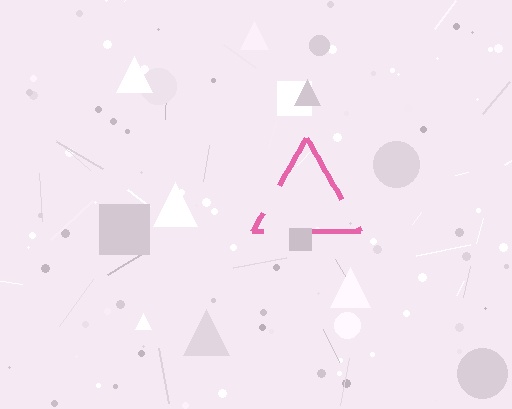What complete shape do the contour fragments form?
The contour fragments form a triangle.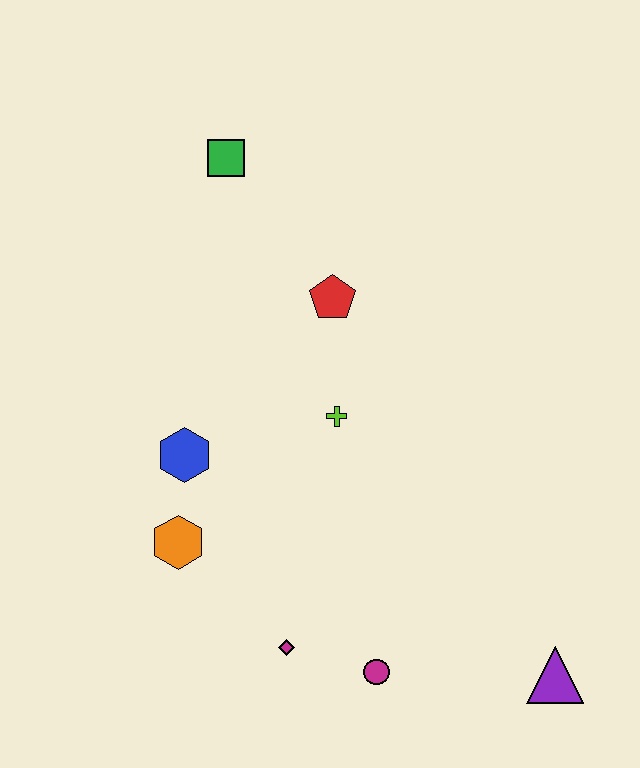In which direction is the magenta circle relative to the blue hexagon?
The magenta circle is below the blue hexagon.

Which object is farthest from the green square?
The purple triangle is farthest from the green square.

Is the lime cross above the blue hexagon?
Yes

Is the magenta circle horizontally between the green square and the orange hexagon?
No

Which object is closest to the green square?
The red pentagon is closest to the green square.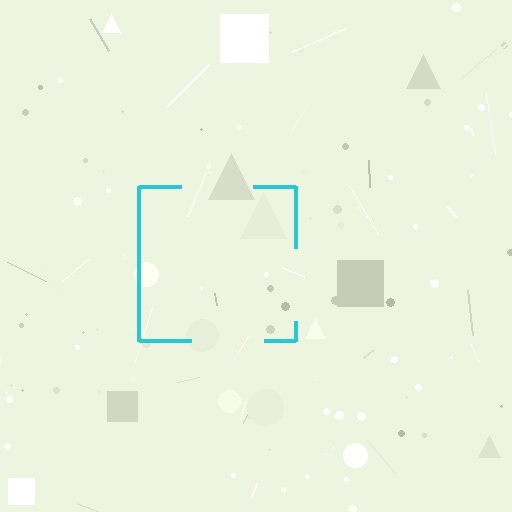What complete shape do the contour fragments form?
The contour fragments form a square.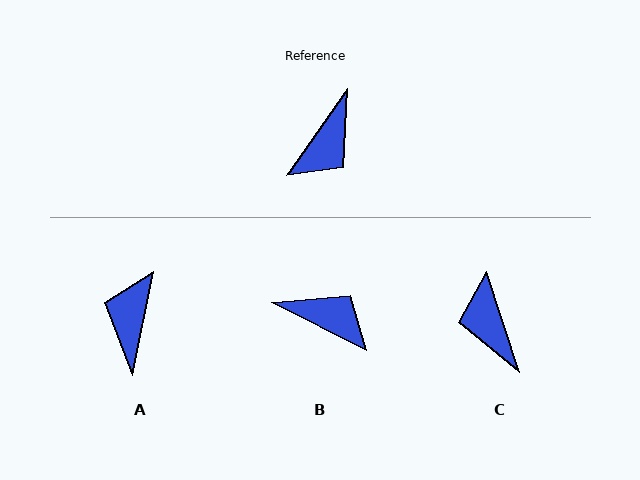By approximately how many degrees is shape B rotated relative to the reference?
Approximately 98 degrees counter-clockwise.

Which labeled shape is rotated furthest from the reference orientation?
A, about 156 degrees away.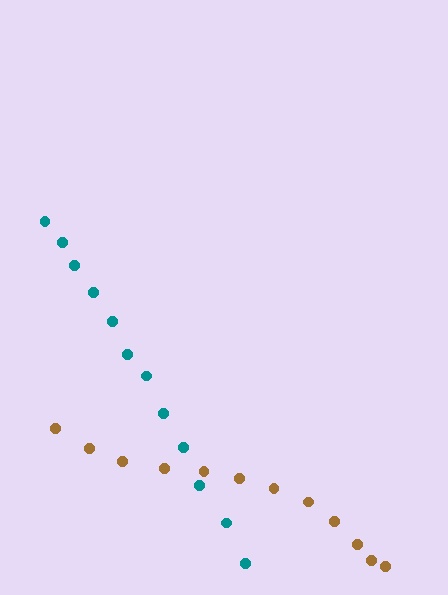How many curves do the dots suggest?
There are 2 distinct paths.